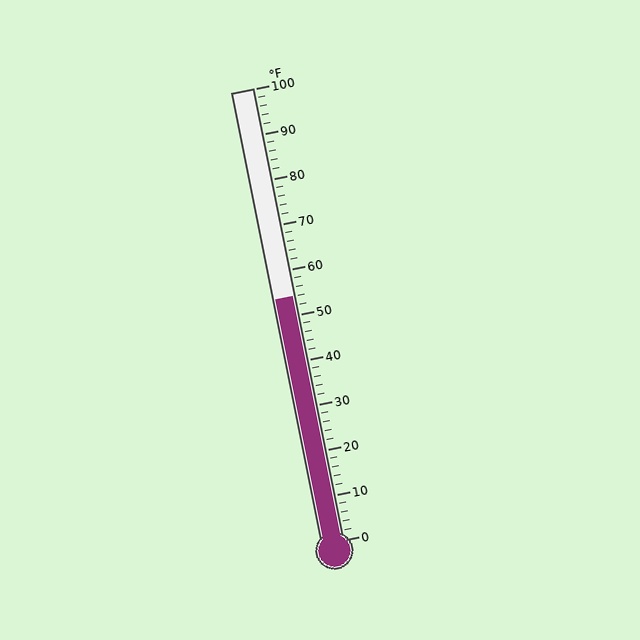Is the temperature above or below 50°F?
The temperature is above 50°F.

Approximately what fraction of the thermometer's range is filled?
The thermometer is filled to approximately 55% of its range.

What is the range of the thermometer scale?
The thermometer scale ranges from 0°F to 100°F.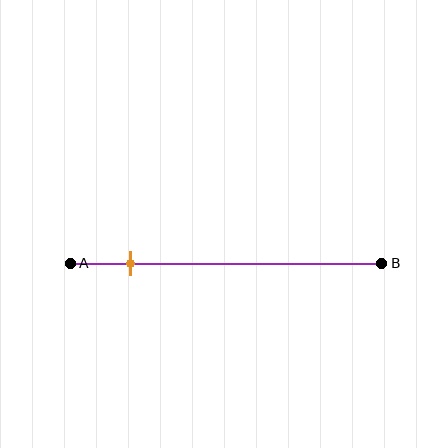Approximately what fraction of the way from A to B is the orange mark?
The orange mark is approximately 20% of the way from A to B.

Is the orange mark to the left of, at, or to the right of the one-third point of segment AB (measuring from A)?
The orange mark is to the left of the one-third point of segment AB.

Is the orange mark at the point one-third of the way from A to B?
No, the mark is at about 20% from A, not at the 33% one-third point.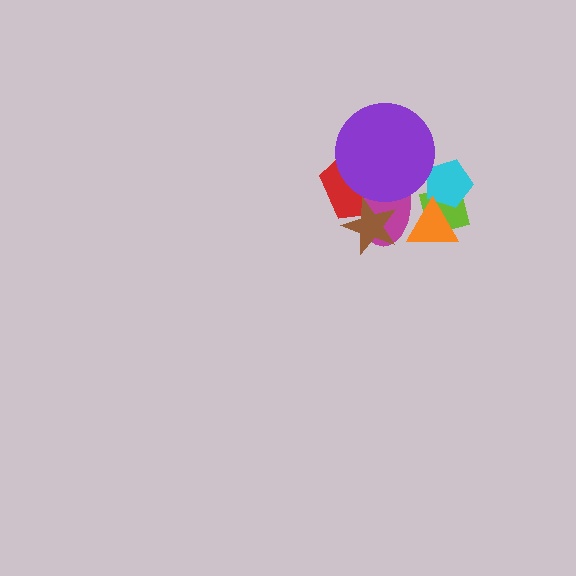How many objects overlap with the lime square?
3 objects overlap with the lime square.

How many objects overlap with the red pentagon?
3 objects overlap with the red pentagon.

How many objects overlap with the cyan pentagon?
2 objects overlap with the cyan pentagon.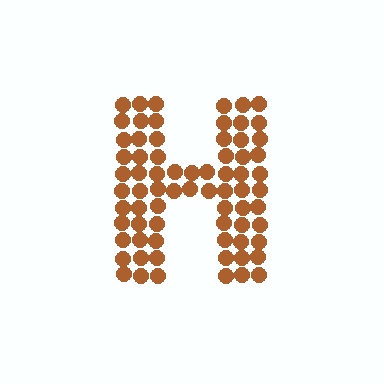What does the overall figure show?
The overall figure shows the letter H.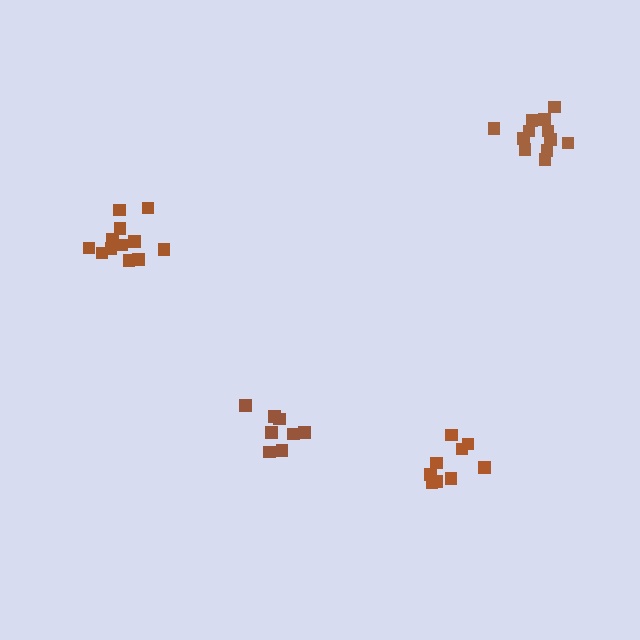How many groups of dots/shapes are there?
There are 4 groups.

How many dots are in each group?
Group 1: 12 dots, Group 2: 8 dots, Group 3: 12 dots, Group 4: 9 dots (41 total).